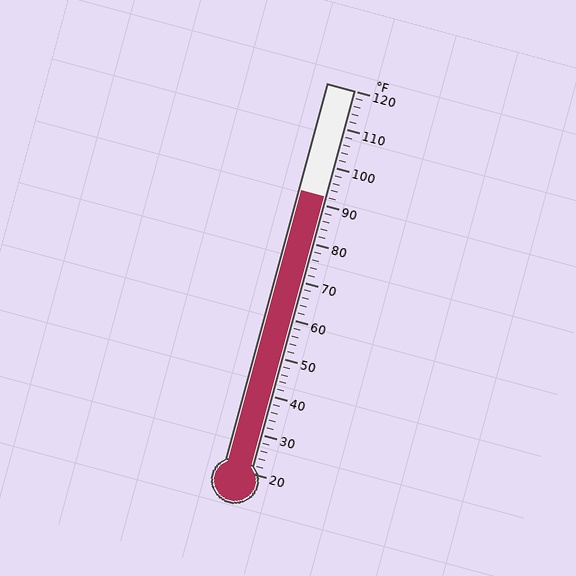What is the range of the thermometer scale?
The thermometer scale ranges from 20°F to 120°F.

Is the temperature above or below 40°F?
The temperature is above 40°F.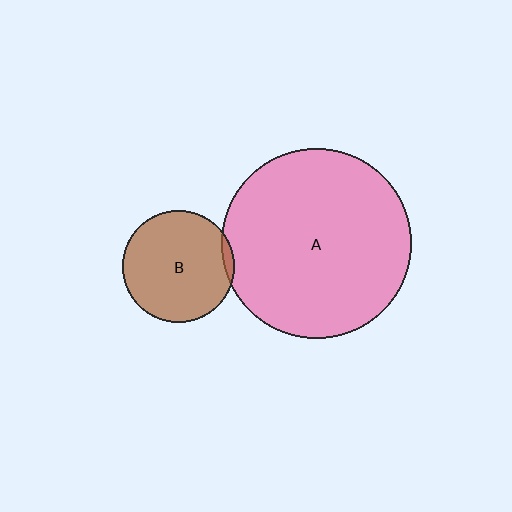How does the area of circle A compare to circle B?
Approximately 2.9 times.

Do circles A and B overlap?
Yes.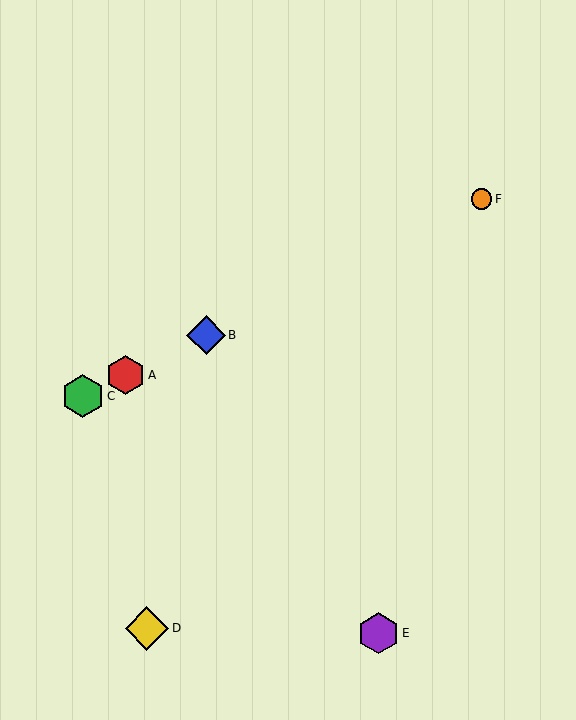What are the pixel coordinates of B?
Object B is at (206, 335).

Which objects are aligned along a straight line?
Objects A, B, C, F are aligned along a straight line.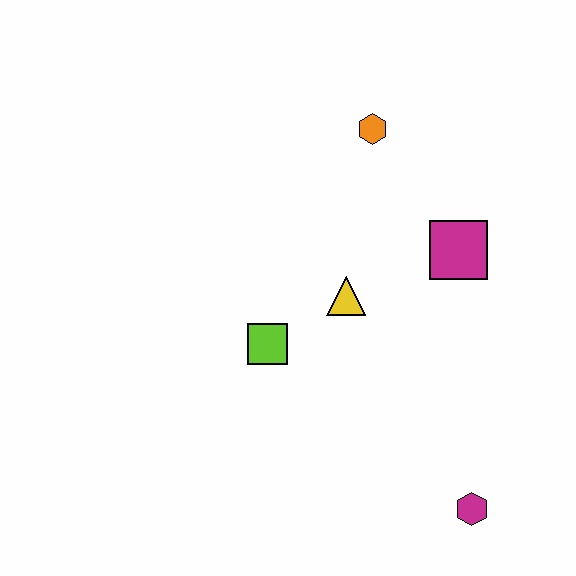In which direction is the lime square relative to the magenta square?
The lime square is to the left of the magenta square.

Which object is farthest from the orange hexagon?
The magenta hexagon is farthest from the orange hexagon.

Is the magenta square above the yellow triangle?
Yes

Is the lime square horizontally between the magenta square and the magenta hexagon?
No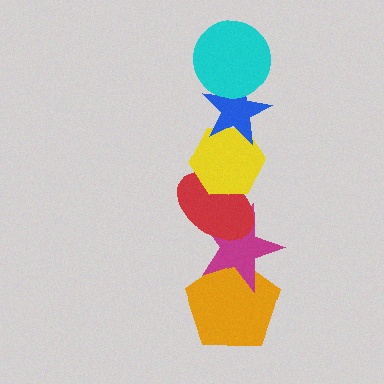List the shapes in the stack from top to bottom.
From top to bottom: the cyan circle, the blue star, the yellow hexagon, the red ellipse, the magenta star, the orange pentagon.